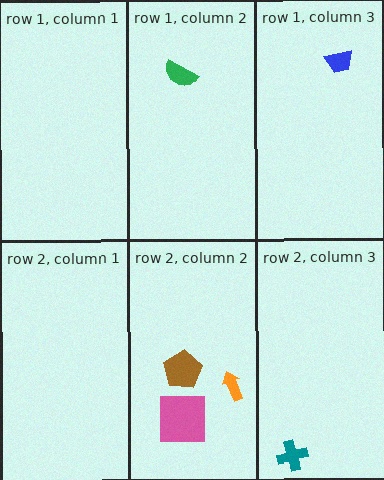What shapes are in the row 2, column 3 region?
The teal cross.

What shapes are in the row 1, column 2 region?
The green semicircle.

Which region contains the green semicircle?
The row 1, column 2 region.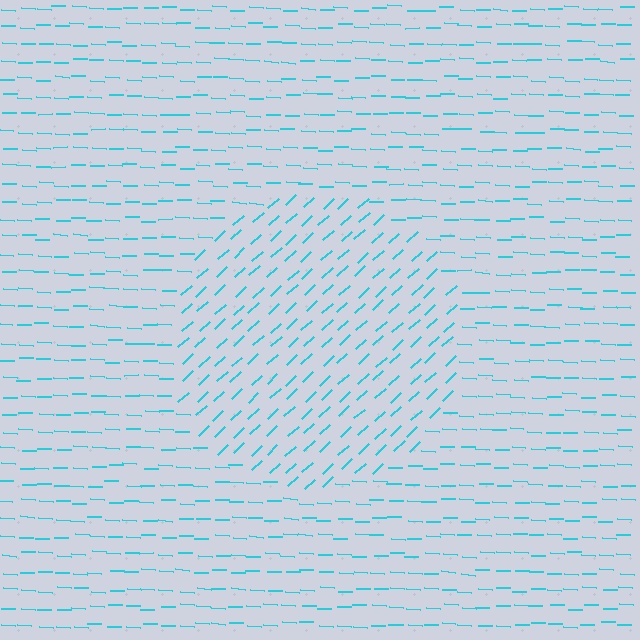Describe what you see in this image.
The image is filled with small cyan line segments. A circle region in the image has lines oriented differently from the surrounding lines, creating a visible texture boundary.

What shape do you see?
I see a circle.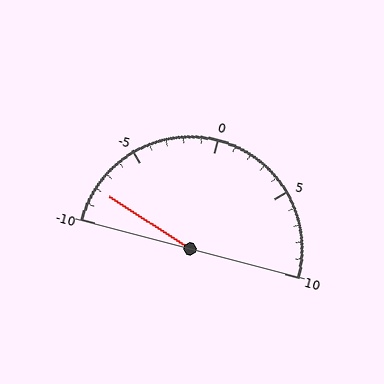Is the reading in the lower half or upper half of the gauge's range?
The reading is in the lower half of the range (-10 to 10).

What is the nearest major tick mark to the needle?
The nearest major tick mark is -10.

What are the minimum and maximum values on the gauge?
The gauge ranges from -10 to 10.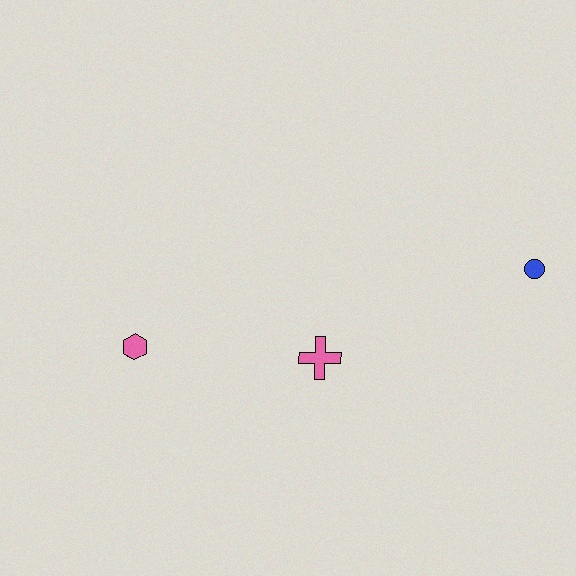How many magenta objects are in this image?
There are no magenta objects.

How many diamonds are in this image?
There are no diamonds.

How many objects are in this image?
There are 3 objects.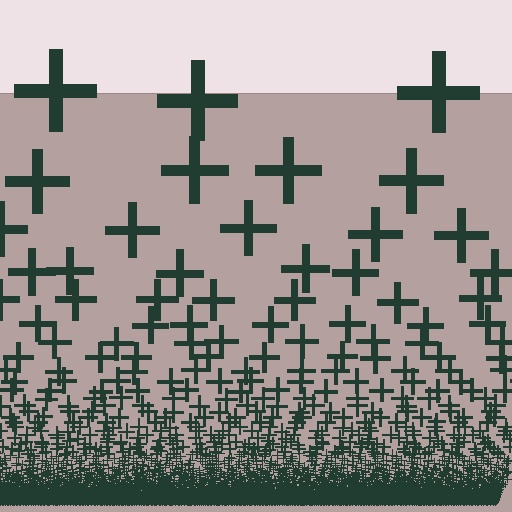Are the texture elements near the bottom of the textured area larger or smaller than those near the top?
Smaller. The gradient is inverted — elements near the bottom are smaller and denser.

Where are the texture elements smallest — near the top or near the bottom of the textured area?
Near the bottom.